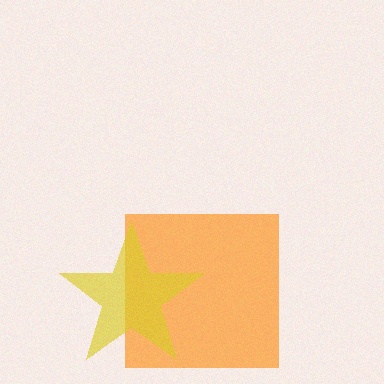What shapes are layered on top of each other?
The layered shapes are: an orange square, a yellow star.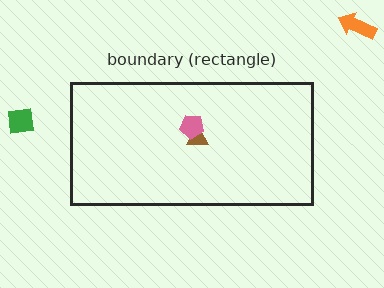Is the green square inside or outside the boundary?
Outside.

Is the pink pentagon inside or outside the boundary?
Inside.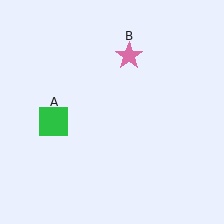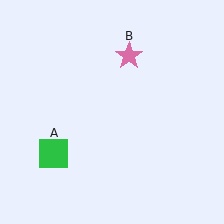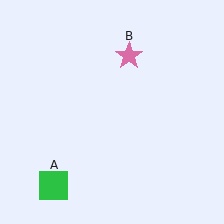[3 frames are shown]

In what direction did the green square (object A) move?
The green square (object A) moved down.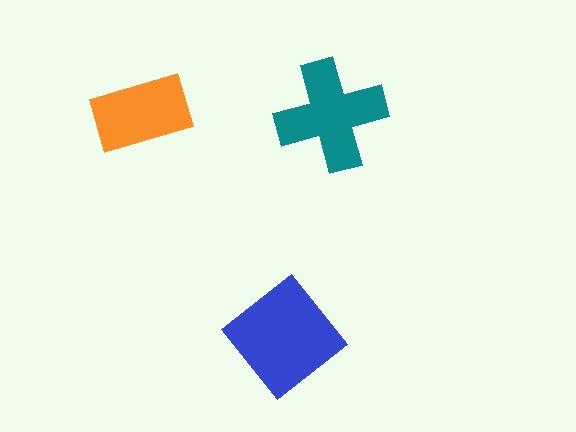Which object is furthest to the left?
The orange rectangle is leftmost.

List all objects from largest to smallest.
The blue diamond, the teal cross, the orange rectangle.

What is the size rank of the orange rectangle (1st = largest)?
3rd.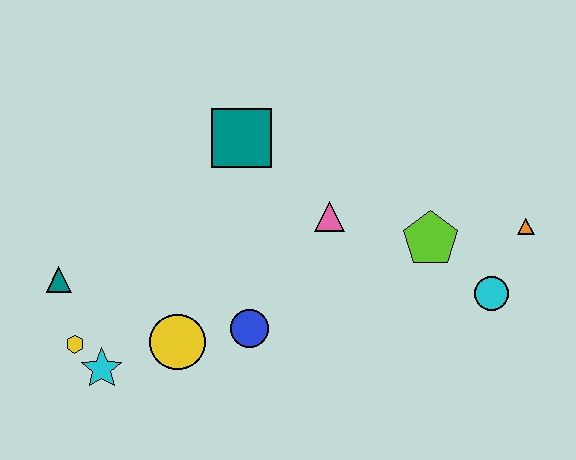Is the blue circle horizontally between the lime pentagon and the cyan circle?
No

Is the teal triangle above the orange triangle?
No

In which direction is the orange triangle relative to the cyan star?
The orange triangle is to the right of the cyan star.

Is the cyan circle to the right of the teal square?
Yes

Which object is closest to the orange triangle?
The cyan circle is closest to the orange triangle.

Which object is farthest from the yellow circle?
The orange triangle is farthest from the yellow circle.